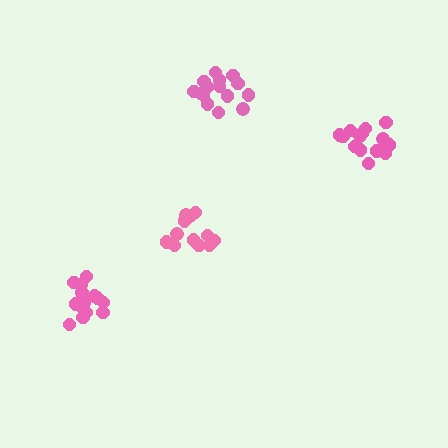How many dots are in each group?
Group 1: 15 dots, Group 2: 15 dots, Group 3: 16 dots, Group 4: 12 dots (58 total).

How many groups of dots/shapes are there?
There are 4 groups.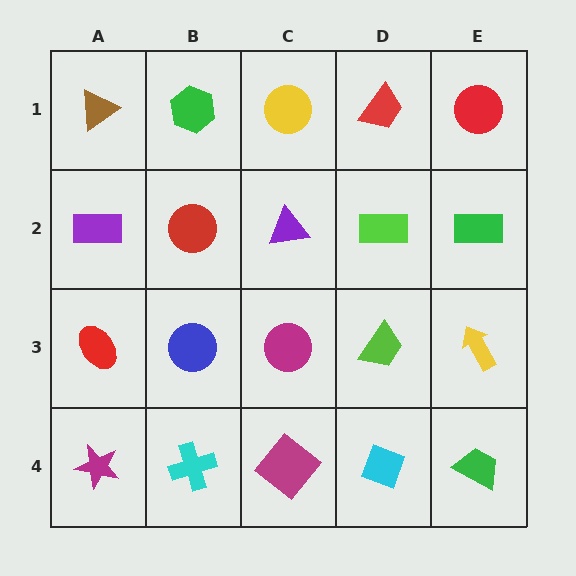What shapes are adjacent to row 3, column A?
A purple rectangle (row 2, column A), a magenta star (row 4, column A), a blue circle (row 3, column B).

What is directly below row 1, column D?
A lime rectangle.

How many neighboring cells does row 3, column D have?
4.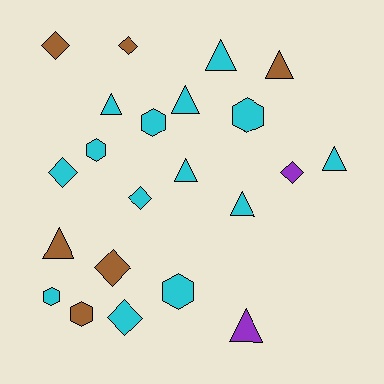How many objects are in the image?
There are 22 objects.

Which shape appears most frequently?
Triangle, with 9 objects.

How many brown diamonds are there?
There are 3 brown diamonds.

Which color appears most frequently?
Cyan, with 14 objects.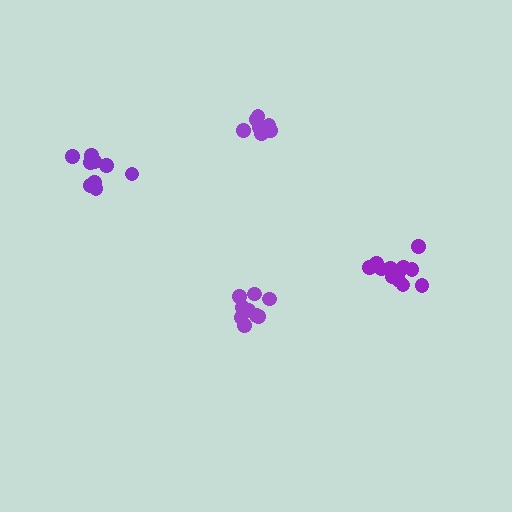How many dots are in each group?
Group 1: 10 dots, Group 2: 13 dots, Group 3: 9 dots, Group 4: 8 dots (40 total).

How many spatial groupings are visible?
There are 4 spatial groupings.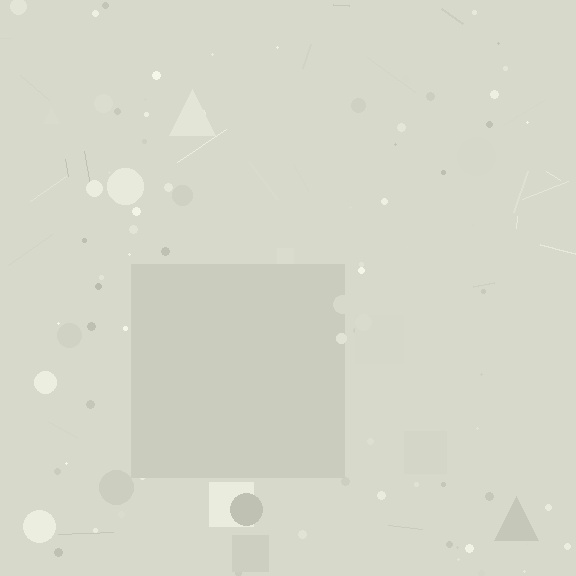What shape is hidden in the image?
A square is hidden in the image.